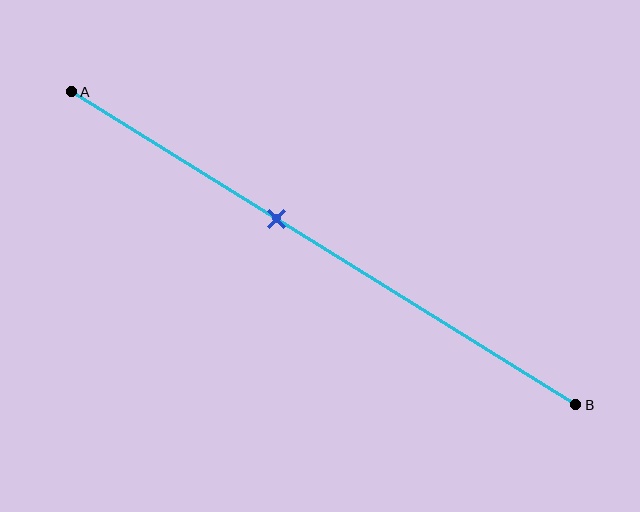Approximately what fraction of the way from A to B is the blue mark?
The blue mark is approximately 40% of the way from A to B.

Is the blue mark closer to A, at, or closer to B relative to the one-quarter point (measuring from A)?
The blue mark is closer to point B than the one-quarter point of segment AB.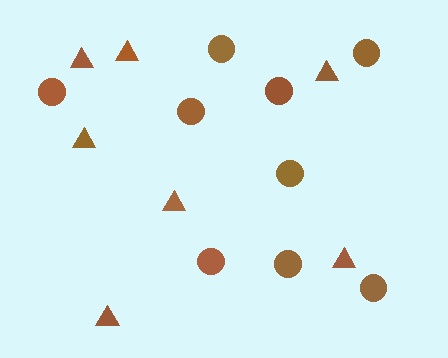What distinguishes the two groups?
There are 2 groups: one group of triangles (7) and one group of circles (9).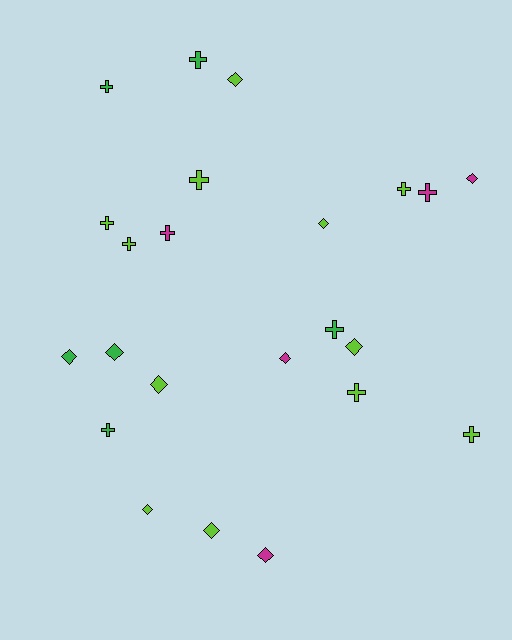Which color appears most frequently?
Lime, with 12 objects.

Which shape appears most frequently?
Cross, with 12 objects.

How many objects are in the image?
There are 23 objects.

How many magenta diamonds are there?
There are 3 magenta diamonds.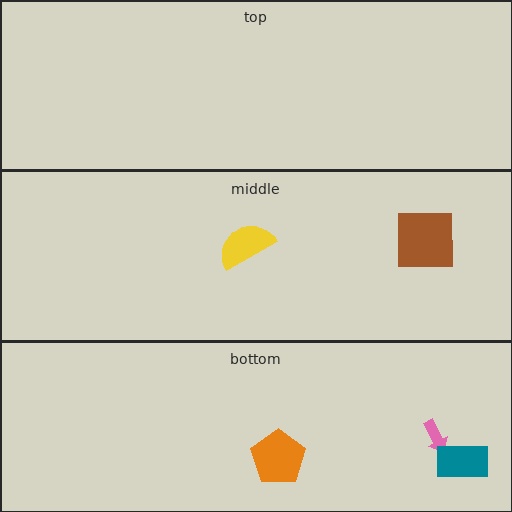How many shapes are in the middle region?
2.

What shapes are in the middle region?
The brown square, the yellow semicircle.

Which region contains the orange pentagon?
The bottom region.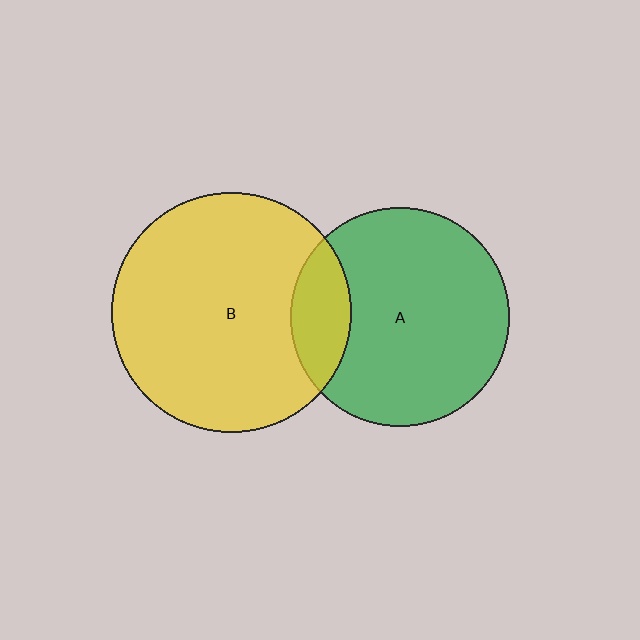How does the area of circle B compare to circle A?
Approximately 1.2 times.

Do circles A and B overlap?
Yes.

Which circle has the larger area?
Circle B (yellow).